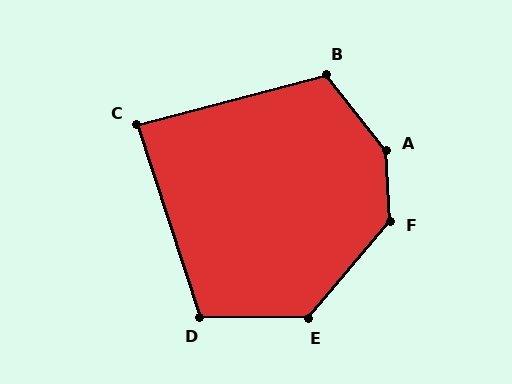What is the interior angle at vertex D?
Approximately 109 degrees (obtuse).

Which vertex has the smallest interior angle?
C, at approximately 87 degrees.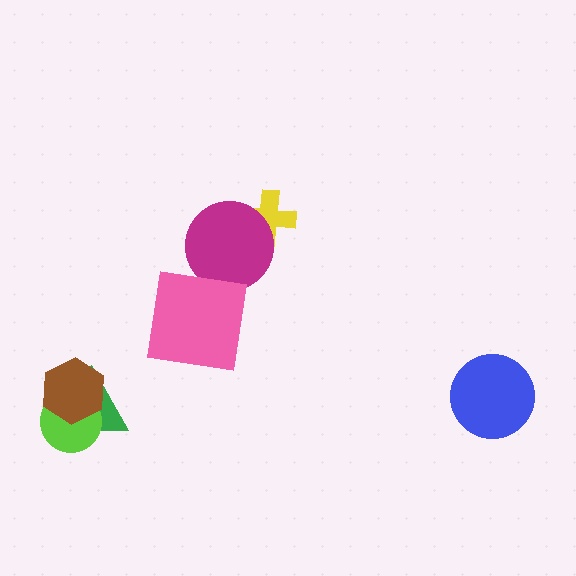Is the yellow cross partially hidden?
Yes, it is partially covered by another shape.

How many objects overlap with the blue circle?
0 objects overlap with the blue circle.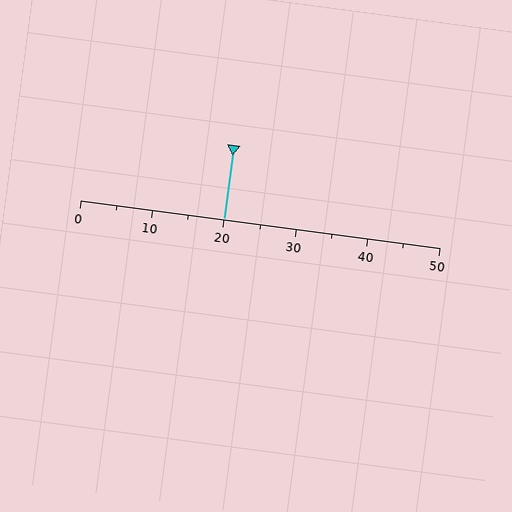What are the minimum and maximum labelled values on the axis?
The axis runs from 0 to 50.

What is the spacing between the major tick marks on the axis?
The major ticks are spaced 10 apart.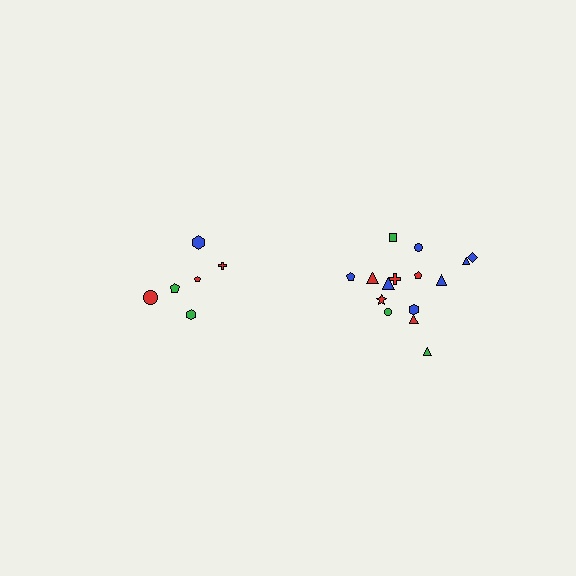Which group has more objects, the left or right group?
The right group.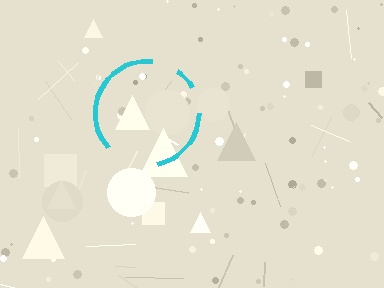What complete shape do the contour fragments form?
The contour fragments form a circle.